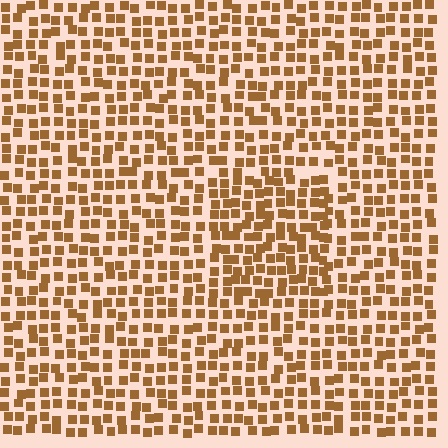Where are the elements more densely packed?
The elements are more densely packed inside the rectangle boundary.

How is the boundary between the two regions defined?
The boundary is defined by a change in element density (approximately 1.4x ratio). All elements are the same color, size, and shape.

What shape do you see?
I see a rectangle.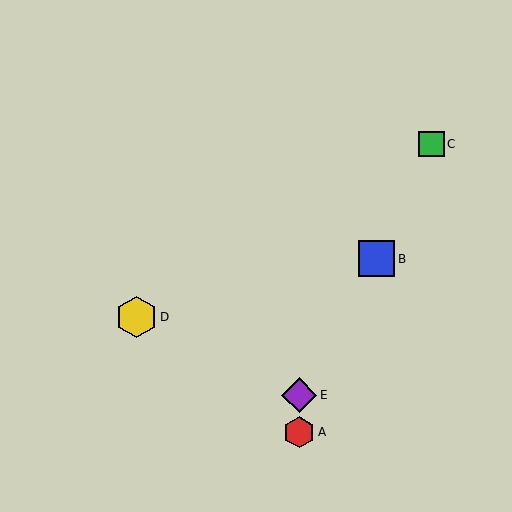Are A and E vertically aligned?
Yes, both are at x≈299.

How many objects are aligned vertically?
2 objects (A, E) are aligned vertically.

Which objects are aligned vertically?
Objects A, E are aligned vertically.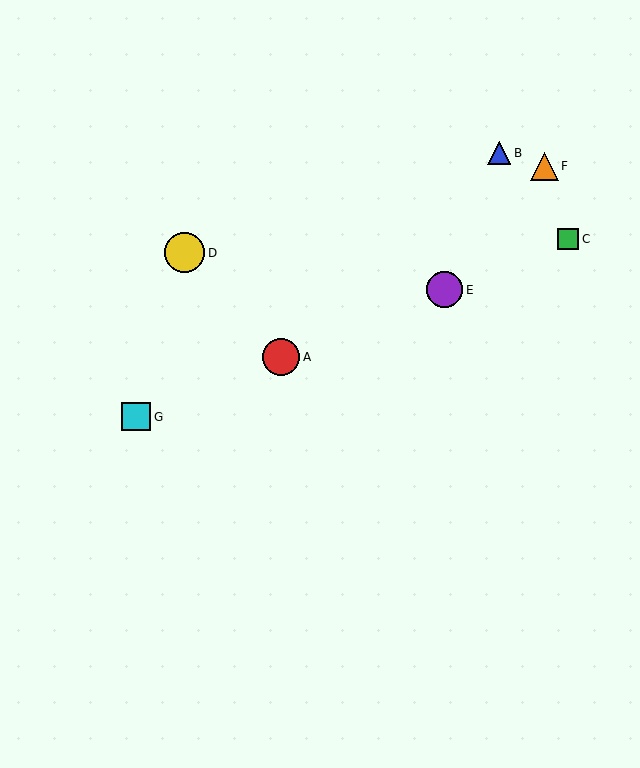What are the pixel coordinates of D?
Object D is at (185, 253).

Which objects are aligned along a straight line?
Objects A, C, E, G are aligned along a straight line.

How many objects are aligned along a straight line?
4 objects (A, C, E, G) are aligned along a straight line.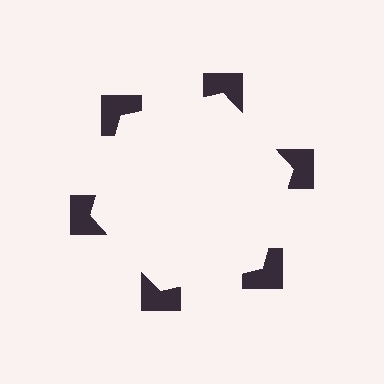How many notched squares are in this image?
There are 6 — one at each vertex of the illusory hexagon.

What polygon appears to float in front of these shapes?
An illusory hexagon — its edges are inferred from the aligned wedge cuts in the notched squares, not physically drawn.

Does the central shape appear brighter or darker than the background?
It typically appears slightly brighter than the background, even though no actual brightness change is drawn.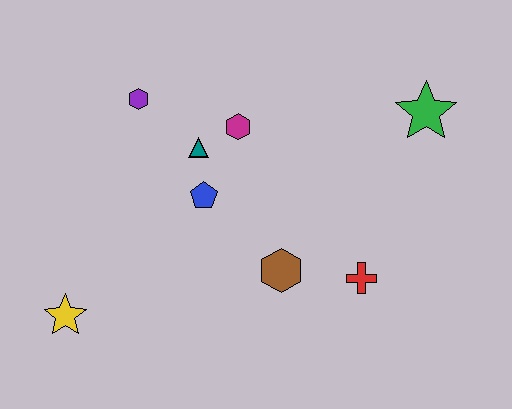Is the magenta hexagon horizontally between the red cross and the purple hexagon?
Yes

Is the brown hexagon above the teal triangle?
No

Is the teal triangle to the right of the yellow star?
Yes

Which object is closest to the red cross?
The brown hexagon is closest to the red cross.